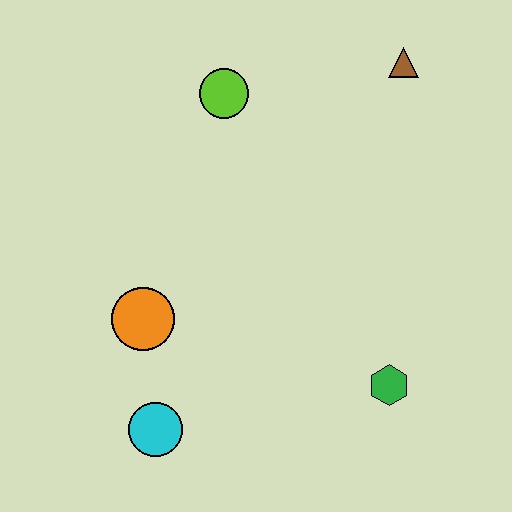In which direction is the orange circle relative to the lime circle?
The orange circle is below the lime circle.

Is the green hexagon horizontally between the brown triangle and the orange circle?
Yes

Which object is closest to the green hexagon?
The cyan circle is closest to the green hexagon.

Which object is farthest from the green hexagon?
The lime circle is farthest from the green hexagon.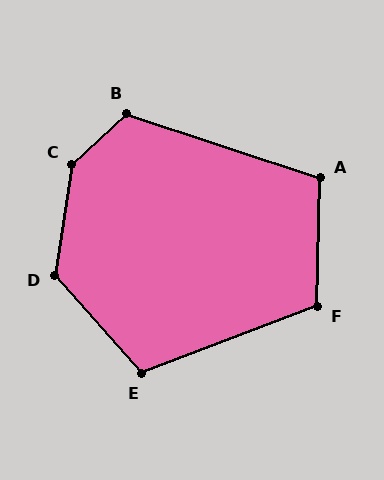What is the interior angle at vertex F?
Approximately 112 degrees (obtuse).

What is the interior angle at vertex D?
Approximately 129 degrees (obtuse).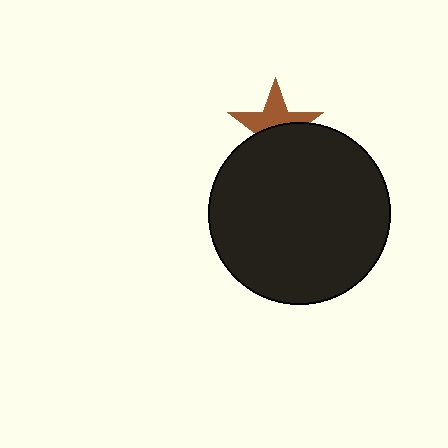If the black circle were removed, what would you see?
You would see the complete brown star.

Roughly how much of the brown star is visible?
About half of it is visible (roughly 51%).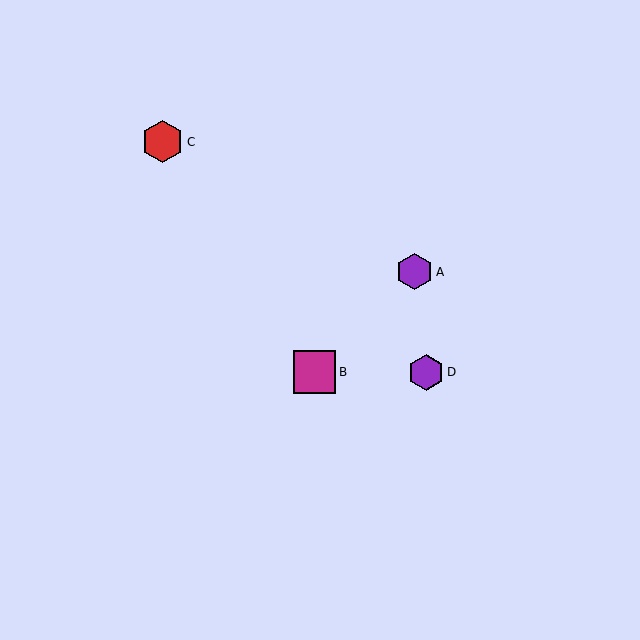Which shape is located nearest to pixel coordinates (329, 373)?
The magenta square (labeled B) at (315, 372) is nearest to that location.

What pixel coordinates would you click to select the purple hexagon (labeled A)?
Click at (415, 272) to select the purple hexagon A.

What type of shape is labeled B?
Shape B is a magenta square.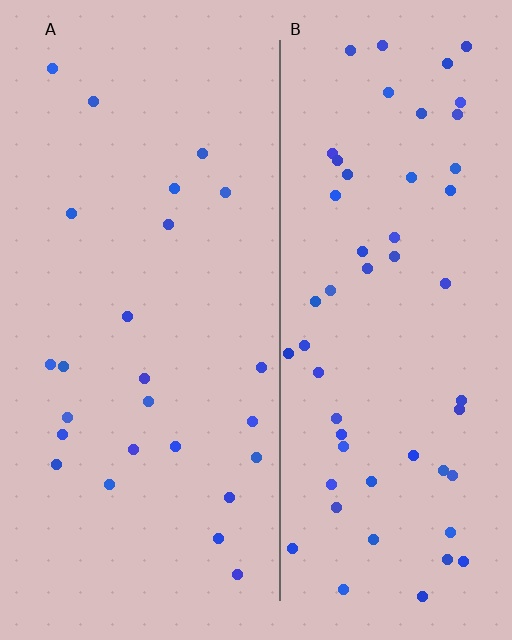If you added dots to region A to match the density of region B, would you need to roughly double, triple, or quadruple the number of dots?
Approximately double.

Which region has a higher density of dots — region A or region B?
B (the right).